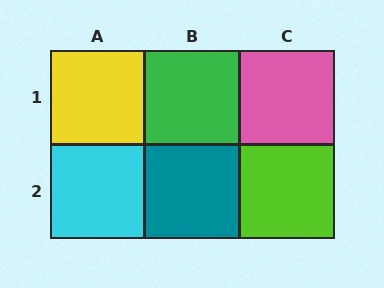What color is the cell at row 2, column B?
Teal.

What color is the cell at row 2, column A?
Cyan.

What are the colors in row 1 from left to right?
Yellow, green, pink.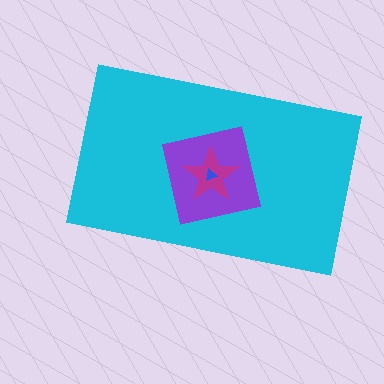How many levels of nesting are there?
4.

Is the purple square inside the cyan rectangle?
Yes.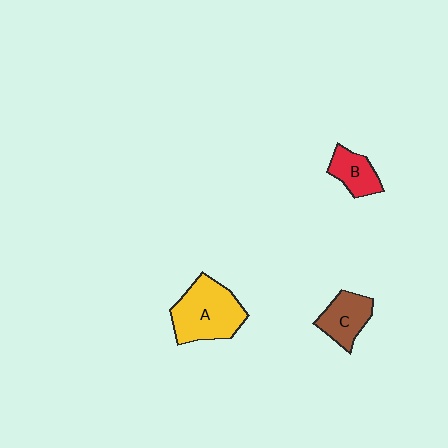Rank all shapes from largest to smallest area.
From largest to smallest: A (yellow), C (brown), B (red).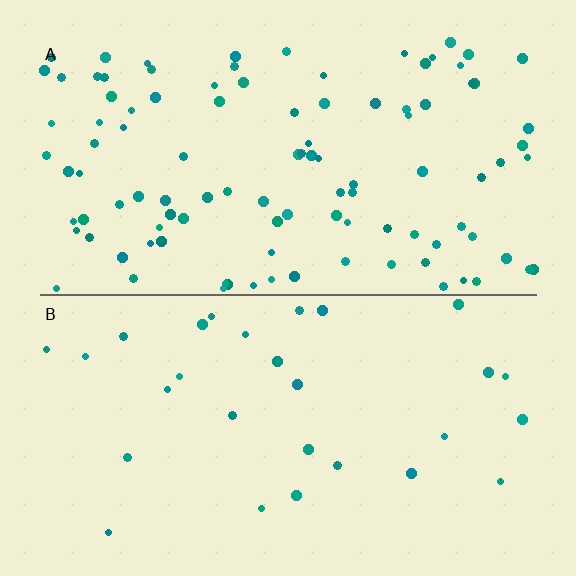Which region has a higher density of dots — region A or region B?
A (the top).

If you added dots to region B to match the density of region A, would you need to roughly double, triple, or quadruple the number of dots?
Approximately quadruple.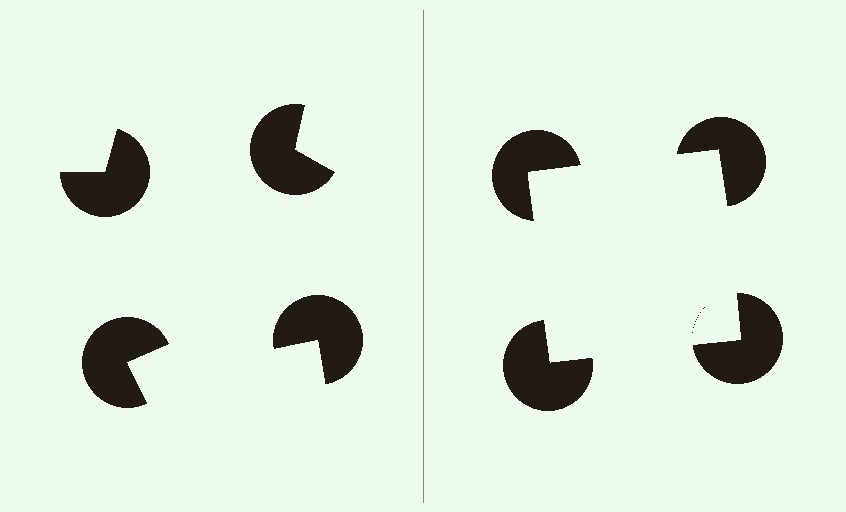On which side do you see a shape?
An illusory square appears on the right side. On the left side the wedge cuts are rotated, so no coherent shape forms.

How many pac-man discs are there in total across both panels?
8 — 4 on each side.